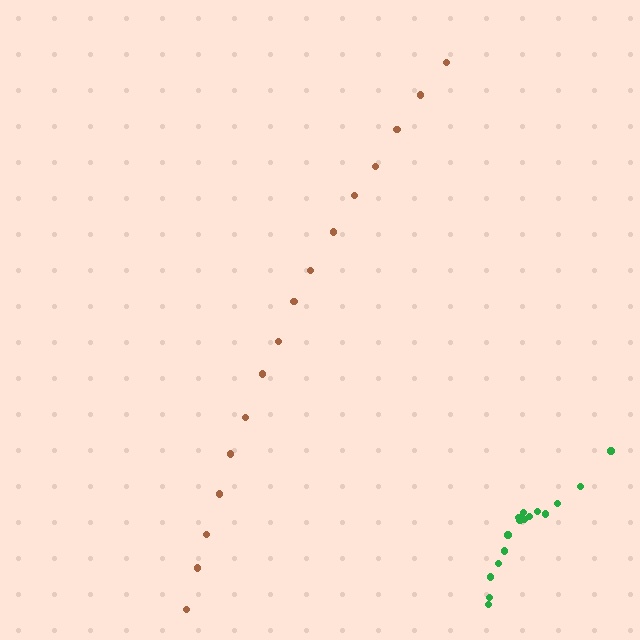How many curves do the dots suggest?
There are 2 distinct paths.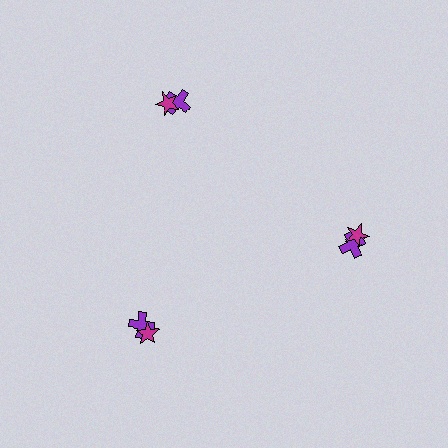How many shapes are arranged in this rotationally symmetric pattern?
There are 6 shapes, arranged in 3 groups of 2.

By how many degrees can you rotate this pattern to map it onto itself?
The pattern maps onto itself every 120 degrees of rotation.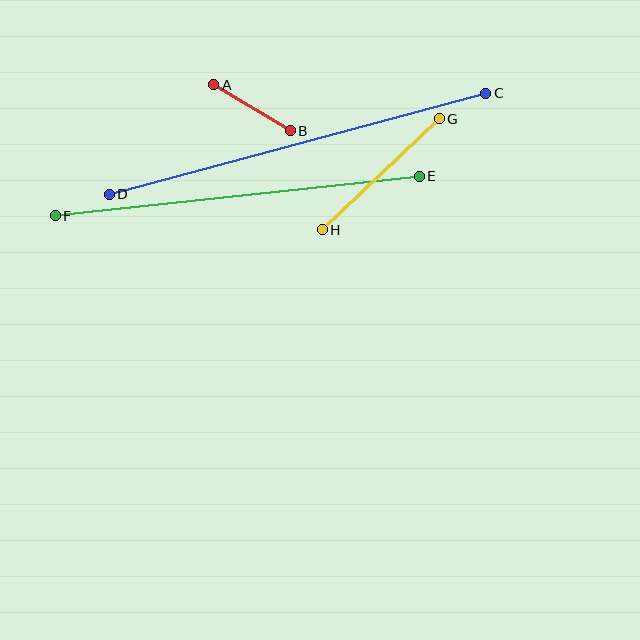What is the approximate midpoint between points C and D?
The midpoint is at approximately (297, 144) pixels.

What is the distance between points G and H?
The distance is approximately 161 pixels.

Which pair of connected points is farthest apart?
Points C and D are farthest apart.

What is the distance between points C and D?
The distance is approximately 390 pixels.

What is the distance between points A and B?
The distance is approximately 89 pixels.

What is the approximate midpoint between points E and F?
The midpoint is at approximately (237, 196) pixels.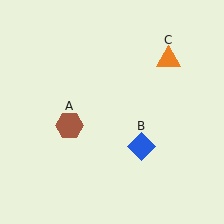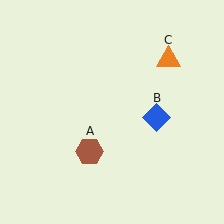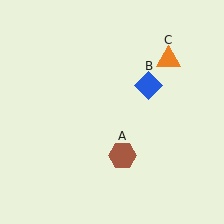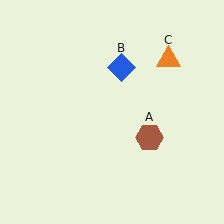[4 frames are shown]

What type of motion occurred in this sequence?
The brown hexagon (object A), blue diamond (object B) rotated counterclockwise around the center of the scene.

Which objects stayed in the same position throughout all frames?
Orange triangle (object C) remained stationary.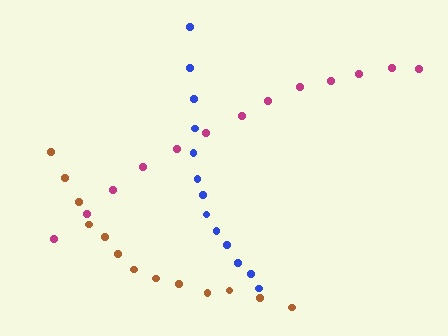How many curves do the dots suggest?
There are 3 distinct paths.